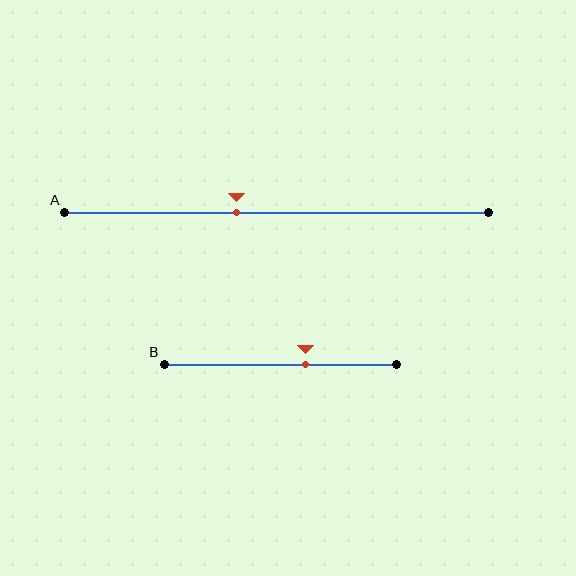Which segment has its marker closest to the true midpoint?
Segment A has its marker closest to the true midpoint.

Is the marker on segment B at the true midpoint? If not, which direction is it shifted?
No, the marker on segment B is shifted to the right by about 11% of the segment length.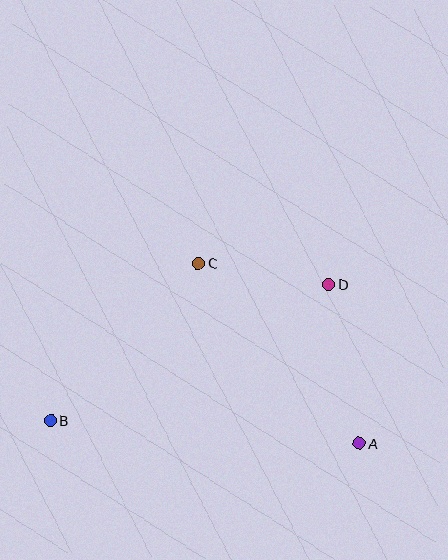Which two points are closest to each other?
Points C and D are closest to each other.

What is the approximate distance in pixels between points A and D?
The distance between A and D is approximately 162 pixels.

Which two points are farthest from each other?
Points A and B are farthest from each other.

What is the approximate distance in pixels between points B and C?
The distance between B and C is approximately 216 pixels.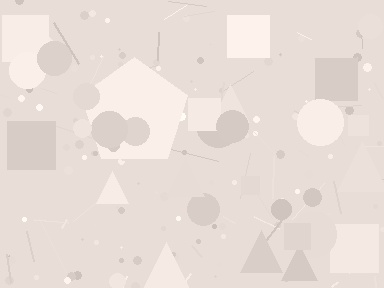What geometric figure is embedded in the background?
A pentagon is embedded in the background.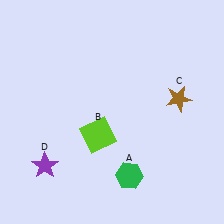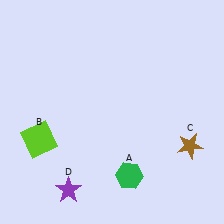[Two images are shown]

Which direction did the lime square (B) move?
The lime square (B) moved left.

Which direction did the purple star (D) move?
The purple star (D) moved down.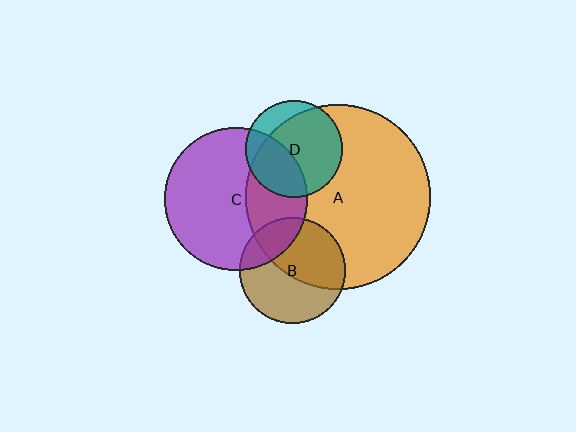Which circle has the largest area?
Circle A (orange).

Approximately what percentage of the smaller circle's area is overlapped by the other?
Approximately 80%.